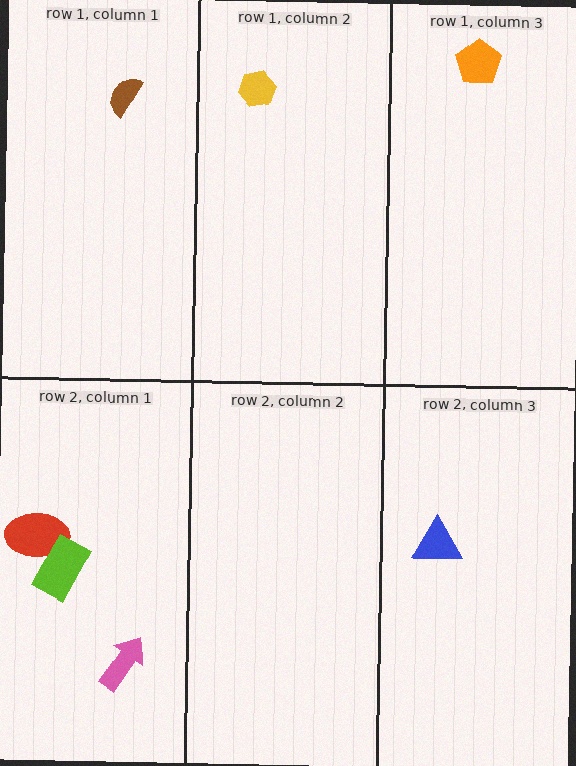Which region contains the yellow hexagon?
The row 1, column 2 region.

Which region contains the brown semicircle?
The row 1, column 1 region.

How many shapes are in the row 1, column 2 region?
1.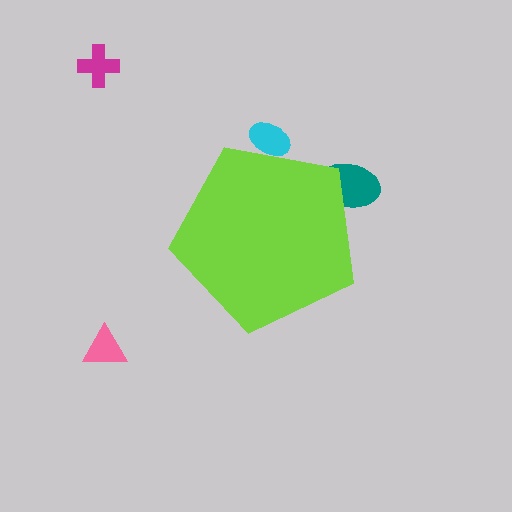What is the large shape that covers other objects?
A lime pentagon.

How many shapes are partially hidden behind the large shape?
2 shapes are partially hidden.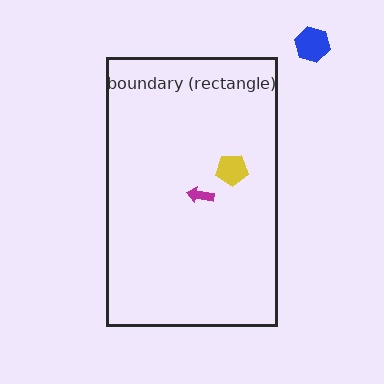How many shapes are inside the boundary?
2 inside, 1 outside.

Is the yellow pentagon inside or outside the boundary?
Inside.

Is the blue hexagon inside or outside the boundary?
Outside.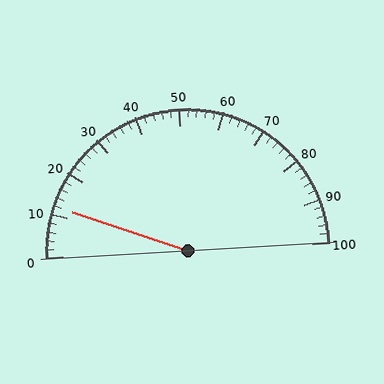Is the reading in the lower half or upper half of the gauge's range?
The reading is in the lower half of the range (0 to 100).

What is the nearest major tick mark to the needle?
The nearest major tick mark is 10.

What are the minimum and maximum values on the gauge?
The gauge ranges from 0 to 100.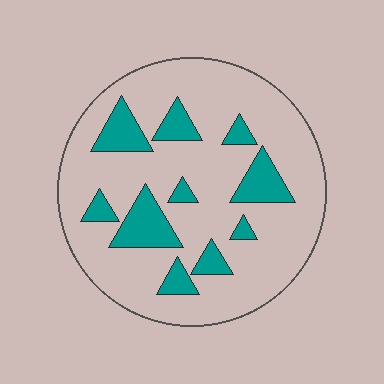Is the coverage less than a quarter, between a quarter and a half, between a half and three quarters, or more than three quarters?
Less than a quarter.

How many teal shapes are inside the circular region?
10.